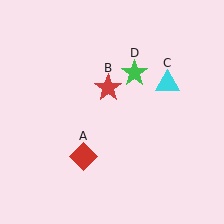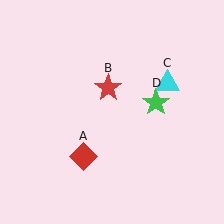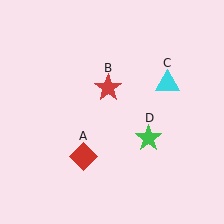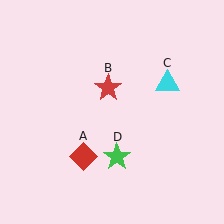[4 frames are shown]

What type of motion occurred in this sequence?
The green star (object D) rotated clockwise around the center of the scene.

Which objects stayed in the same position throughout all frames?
Red diamond (object A) and red star (object B) and cyan triangle (object C) remained stationary.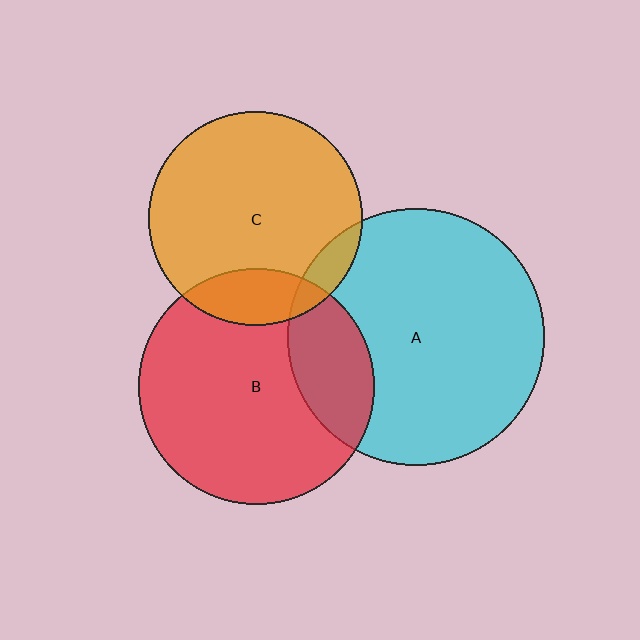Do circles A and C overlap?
Yes.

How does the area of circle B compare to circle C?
Approximately 1.2 times.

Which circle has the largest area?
Circle A (cyan).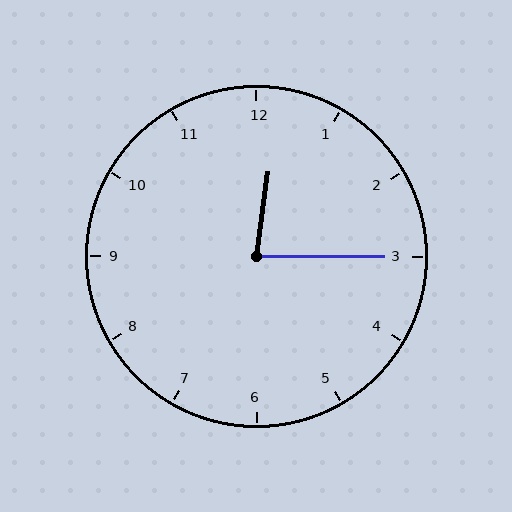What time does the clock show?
12:15.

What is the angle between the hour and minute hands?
Approximately 82 degrees.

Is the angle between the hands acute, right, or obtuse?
It is acute.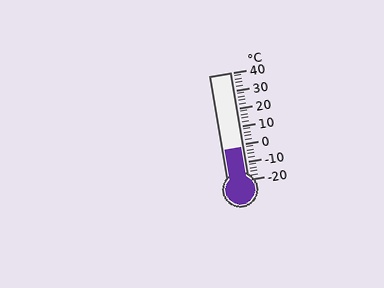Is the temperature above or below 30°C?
The temperature is below 30°C.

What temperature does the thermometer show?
The thermometer shows approximately -2°C.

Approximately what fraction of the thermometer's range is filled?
The thermometer is filled to approximately 30% of its range.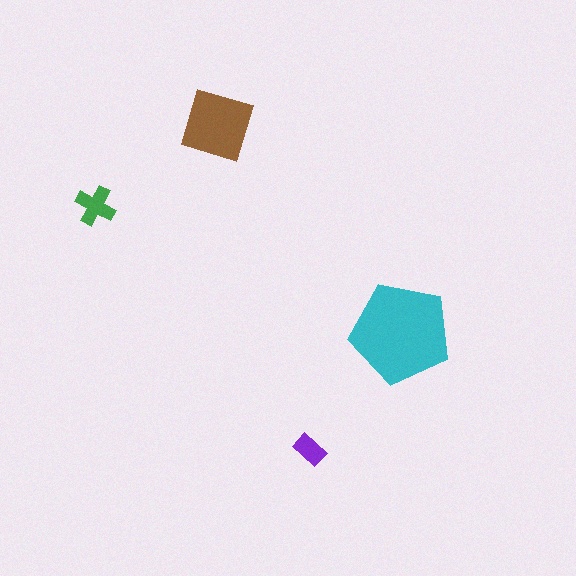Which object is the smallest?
The purple rectangle.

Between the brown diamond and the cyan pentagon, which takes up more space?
The cyan pentagon.